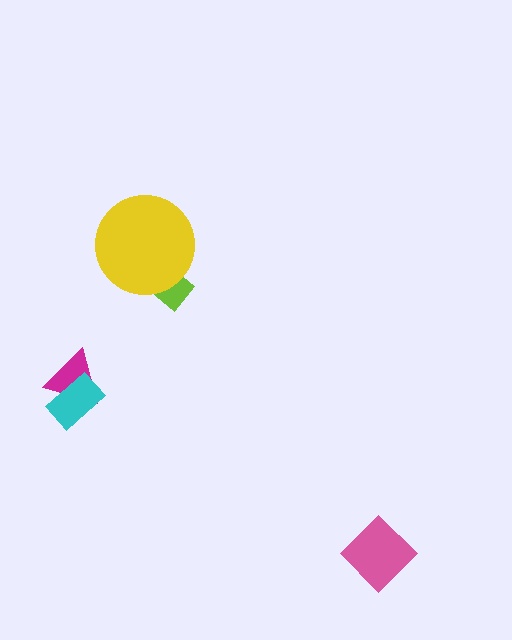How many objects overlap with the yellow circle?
1 object overlaps with the yellow circle.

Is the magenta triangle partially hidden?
Yes, it is partially covered by another shape.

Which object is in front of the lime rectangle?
The yellow circle is in front of the lime rectangle.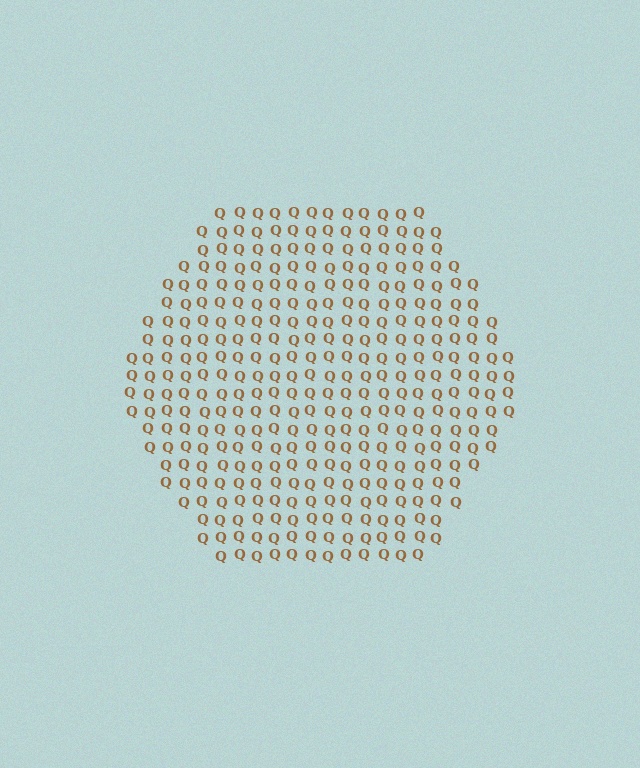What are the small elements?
The small elements are letter Q's.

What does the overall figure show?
The overall figure shows a hexagon.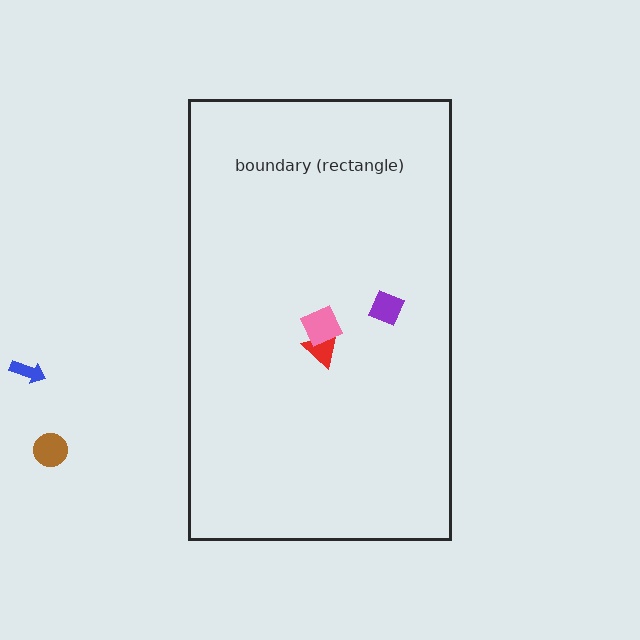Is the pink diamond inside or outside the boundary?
Inside.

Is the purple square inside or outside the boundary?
Inside.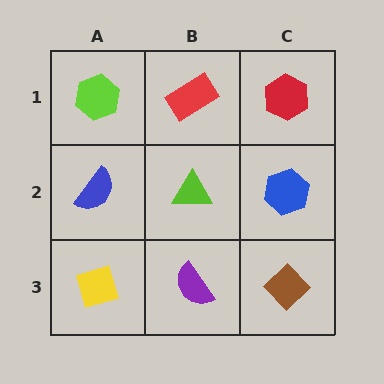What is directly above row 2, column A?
A lime hexagon.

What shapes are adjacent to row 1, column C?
A blue hexagon (row 2, column C), a red rectangle (row 1, column B).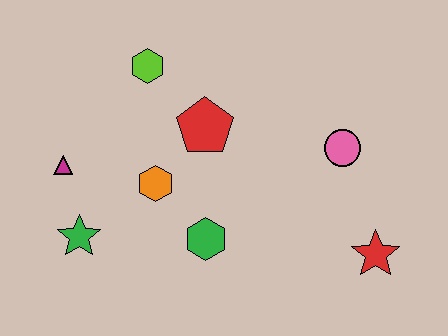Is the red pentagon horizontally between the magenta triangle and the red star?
Yes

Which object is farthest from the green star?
The red star is farthest from the green star.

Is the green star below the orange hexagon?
Yes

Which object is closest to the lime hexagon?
The red pentagon is closest to the lime hexagon.